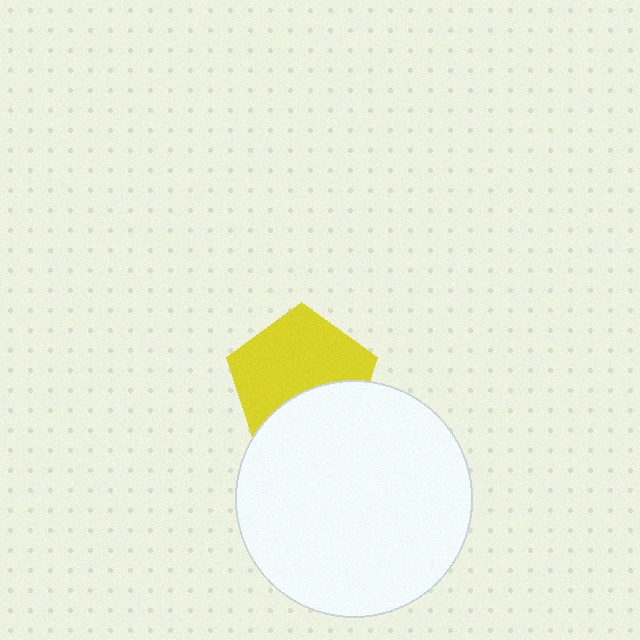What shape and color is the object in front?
The object in front is a white circle.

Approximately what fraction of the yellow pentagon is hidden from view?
Roughly 36% of the yellow pentagon is hidden behind the white circle.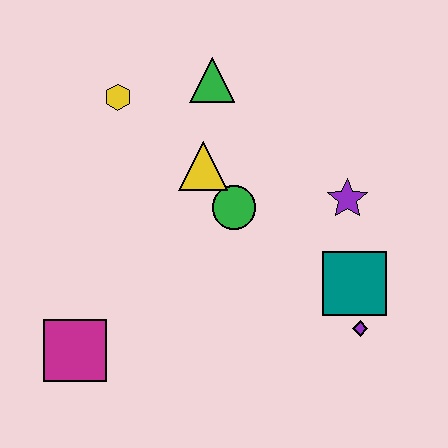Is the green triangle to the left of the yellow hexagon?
No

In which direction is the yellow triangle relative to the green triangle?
The yellow triangle is below the green triangle.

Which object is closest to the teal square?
The purple diamond is closest to the teal square.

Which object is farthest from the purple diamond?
The yellow hexagon is farthest from the purple diamond.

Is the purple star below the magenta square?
No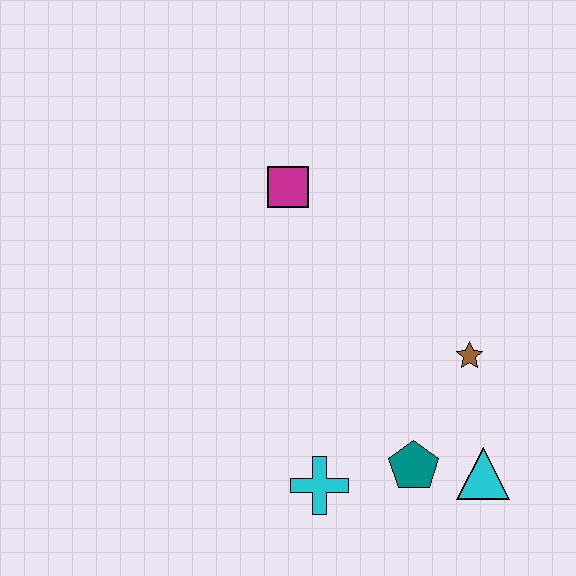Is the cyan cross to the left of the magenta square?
No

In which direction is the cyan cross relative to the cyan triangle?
The cyan cross is to the left of the cyan triangle.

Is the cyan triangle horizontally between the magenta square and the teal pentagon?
No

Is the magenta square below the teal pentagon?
No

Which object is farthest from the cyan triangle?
The magenta square is farthest from the cyan triangle.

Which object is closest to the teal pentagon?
The cyan triangle is closest to the teal pentagon.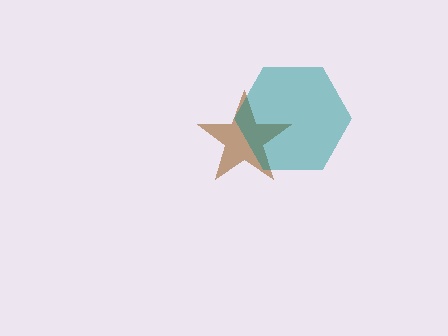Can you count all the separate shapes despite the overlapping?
Yes, there are 2 separate shapes.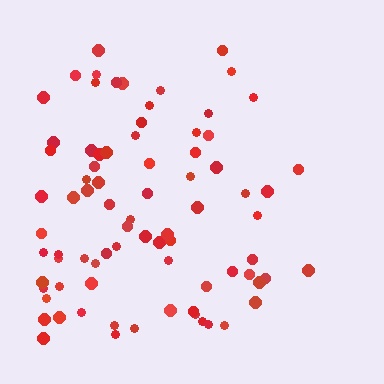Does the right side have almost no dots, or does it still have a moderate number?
Still a moderate number, just noticeably fewer than the left.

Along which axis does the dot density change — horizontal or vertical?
Horizontal.